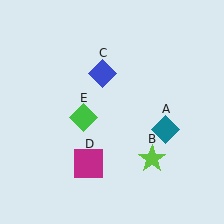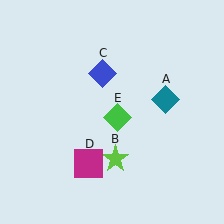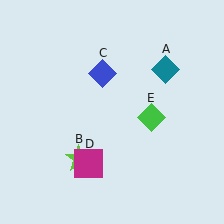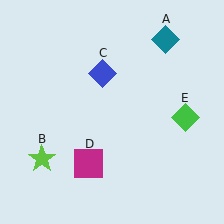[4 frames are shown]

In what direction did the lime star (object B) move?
The lime star (object B) moved left.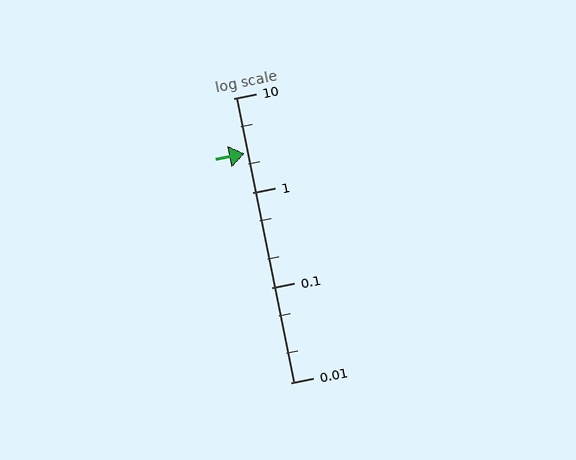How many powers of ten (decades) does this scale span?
The scale spans 3 decades, from 0.01 to 10.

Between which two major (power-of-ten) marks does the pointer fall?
The pointer is between 1 and 10.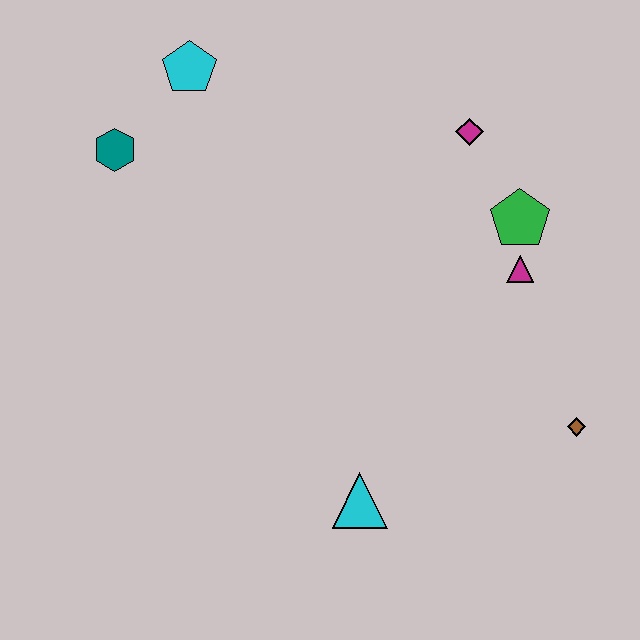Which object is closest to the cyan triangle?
The brown diamond is closest to the cyan triangle.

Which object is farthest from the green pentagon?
The teal hexagon is farthest from the green pentagon.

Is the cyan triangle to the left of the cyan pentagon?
No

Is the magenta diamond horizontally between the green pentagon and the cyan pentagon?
Yes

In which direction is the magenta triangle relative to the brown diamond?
The magenta triangle is above the brown diamond.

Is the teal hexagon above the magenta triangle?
Yes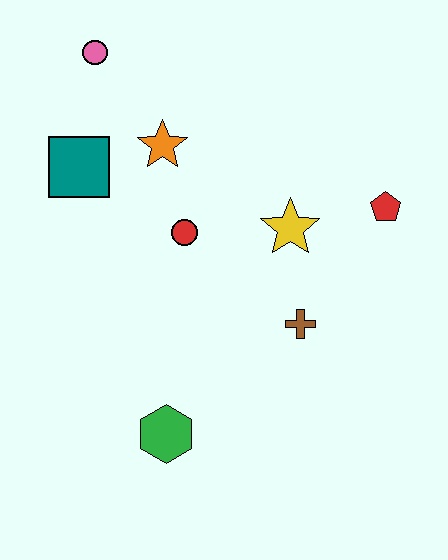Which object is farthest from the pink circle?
The green hexagon is farthest from the pink circle.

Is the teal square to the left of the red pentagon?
Yes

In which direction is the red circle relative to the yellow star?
The red circle is to the left of the yellow star.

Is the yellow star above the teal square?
No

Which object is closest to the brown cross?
The yellow star is closest to the brown cross.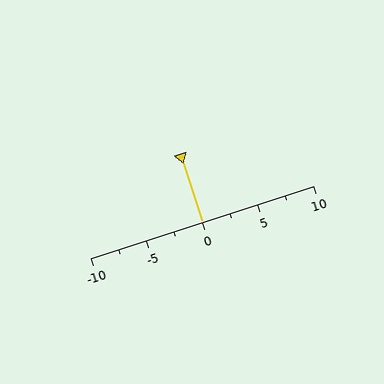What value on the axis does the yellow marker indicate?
The marker indicates approximately 0.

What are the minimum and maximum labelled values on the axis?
The axis runs from -10 to 10.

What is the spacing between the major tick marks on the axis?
The major ticks are spaced 5 apart.